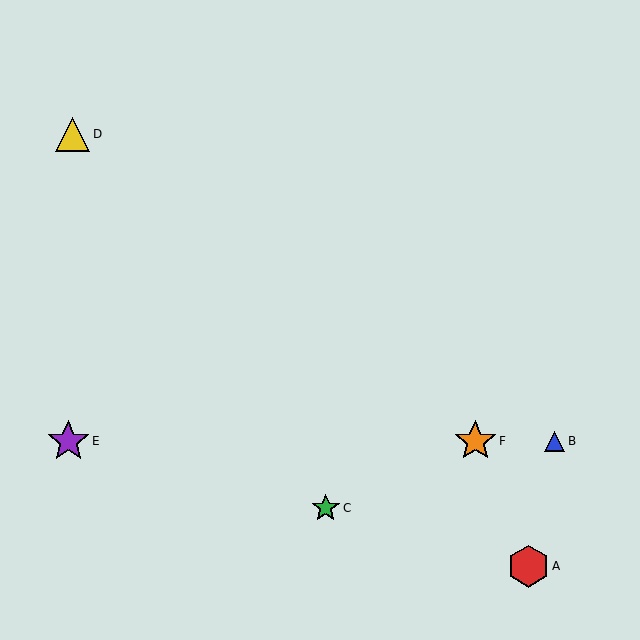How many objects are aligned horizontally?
3 objects (B, E, F) are aligned horizontally.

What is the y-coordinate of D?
Object D is at y≈134.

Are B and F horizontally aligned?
Yes, both are at y≈441.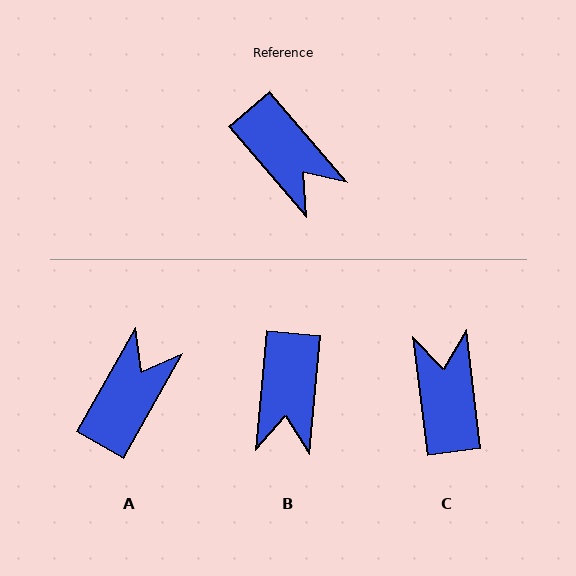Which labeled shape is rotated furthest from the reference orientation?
C, about 146 degrees away.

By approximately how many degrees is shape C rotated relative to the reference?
Approximately 146 degrees counter-clockwise.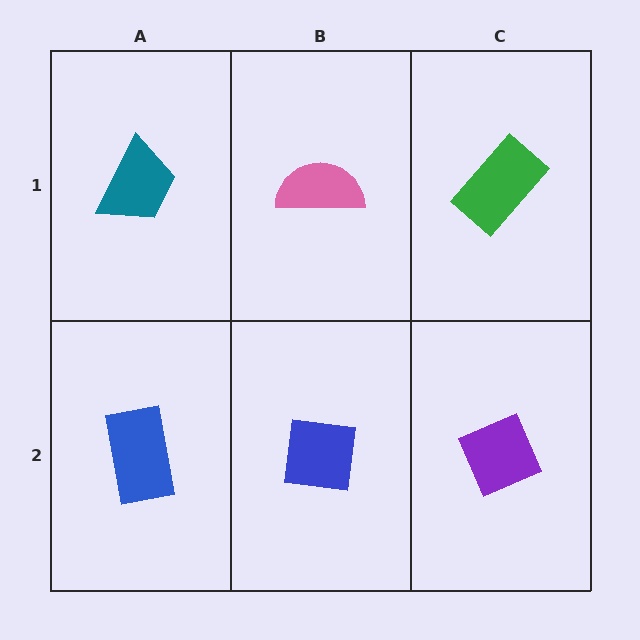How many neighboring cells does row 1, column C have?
2.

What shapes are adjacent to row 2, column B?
A pink semicircle (row 1, column B), a blue rectangle (row 2, column A), a purple diamond (row 2, column C).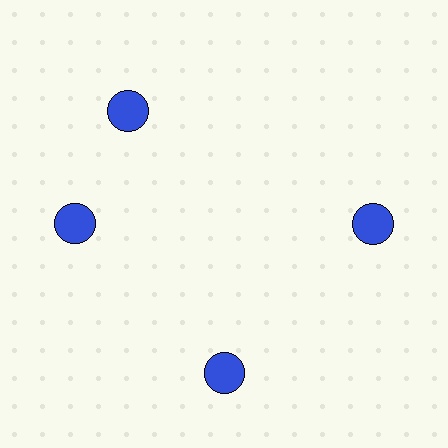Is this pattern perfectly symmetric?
No. The 4 blue circles are arranged in a ring, but one element near the 12 o'clock position is rotated out of alignment along the ring, breaking the 4-fold rotational symmetry.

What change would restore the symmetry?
The symmetry would be restored by rotating it back into even spacing with its neighbors so that all 4 circles sit at equal angles and equal distance from the center.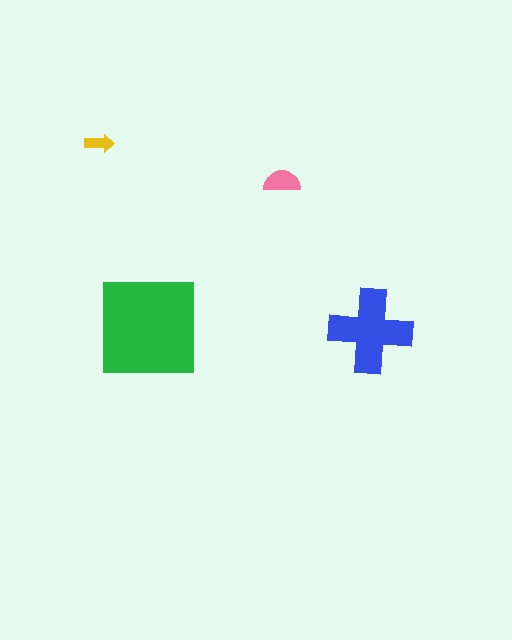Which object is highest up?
The yellow arrow is topmost.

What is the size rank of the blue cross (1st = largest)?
2nd.